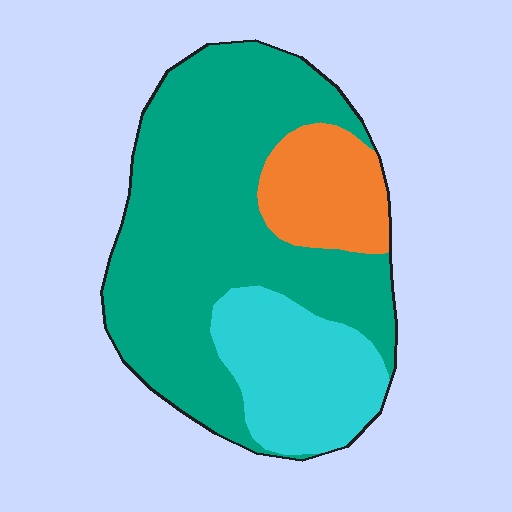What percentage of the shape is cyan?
Cyan takes up between a sixth and a third of the shape.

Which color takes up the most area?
Teal, at roughly 65%.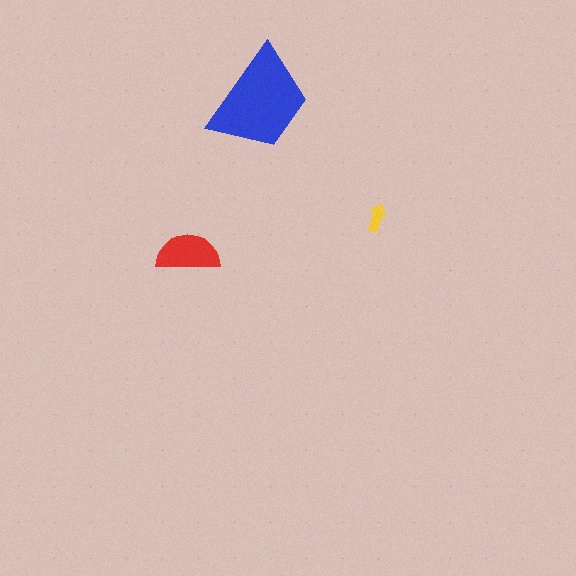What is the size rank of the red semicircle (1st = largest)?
2nd.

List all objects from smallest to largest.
The yellow arrow, the red semicircle, the blue trapezoid.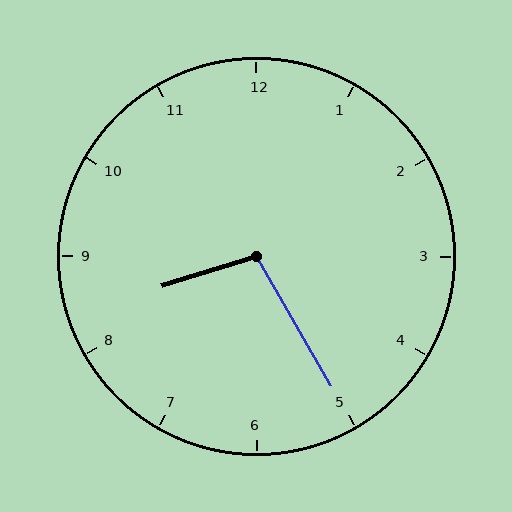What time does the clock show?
8:25.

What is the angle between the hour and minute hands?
Approximately 102 degrees.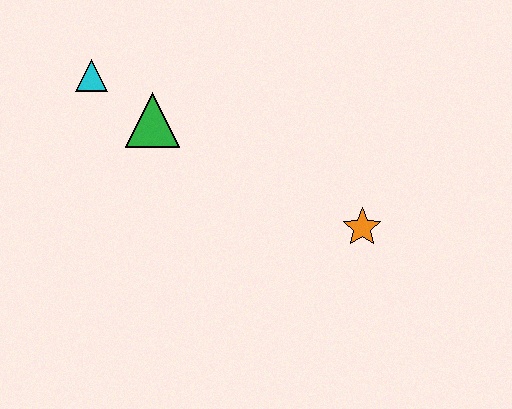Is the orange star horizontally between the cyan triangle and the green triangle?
No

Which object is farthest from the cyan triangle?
The orange star is farthest from the cyan triangle.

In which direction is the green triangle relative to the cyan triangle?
The green triangle is to the right of the cyan triangle.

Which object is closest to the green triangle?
The cyan triangle is closest to the green triangle.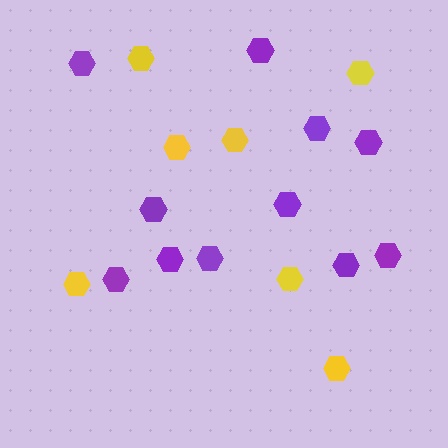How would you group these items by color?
There are 2 groups: one group of purple hexagons (11) and one group of yellow hexagons (7).